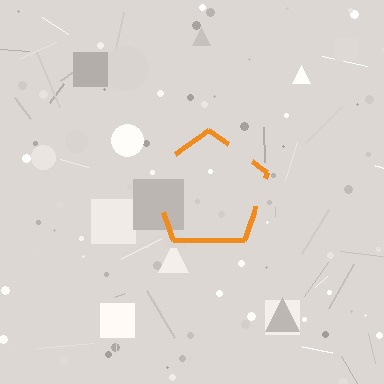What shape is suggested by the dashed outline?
The dashed outline suggests a pentagon.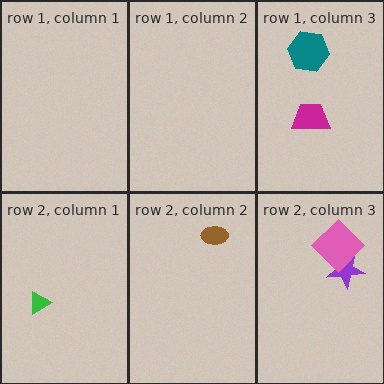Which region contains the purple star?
The row 2, column 3 region.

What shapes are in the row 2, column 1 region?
The green triangle.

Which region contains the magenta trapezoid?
The row 1, column 3 region.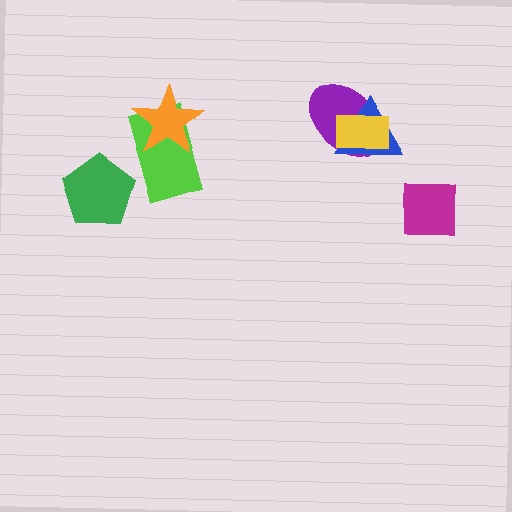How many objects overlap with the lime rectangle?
1 object overlaps with the lime rectangle.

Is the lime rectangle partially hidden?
Yes, it is partially covered by another shape.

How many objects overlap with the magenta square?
0 objects overlap with the magenta square.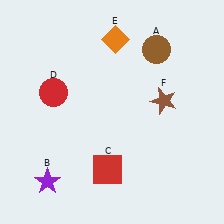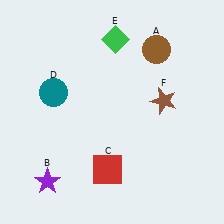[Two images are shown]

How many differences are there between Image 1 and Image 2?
There are 2 differences between the two images.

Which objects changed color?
D changed from red to teal. E changed from orange to green.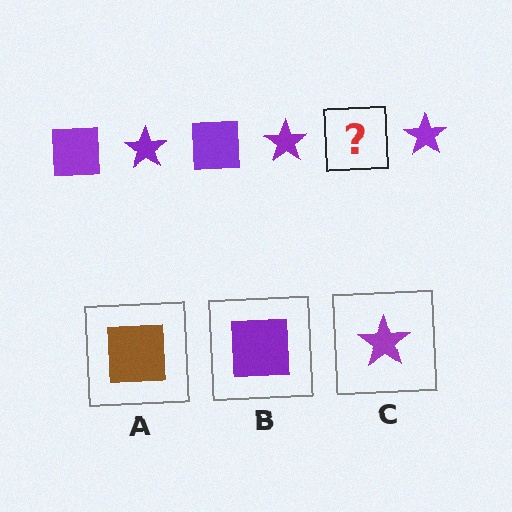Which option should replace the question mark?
Option B.